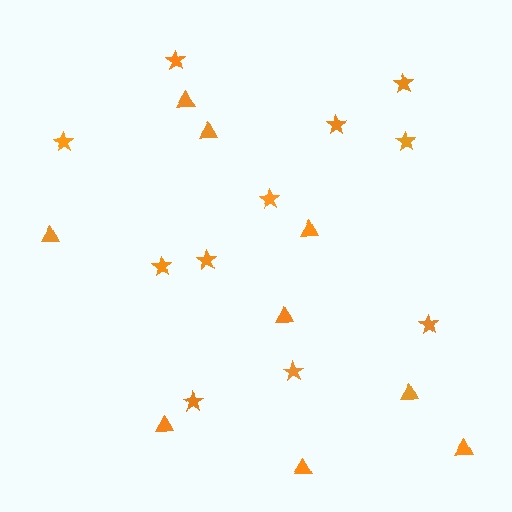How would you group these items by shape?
There are 2 groups: one group of stars (11) and one group of triangles (9).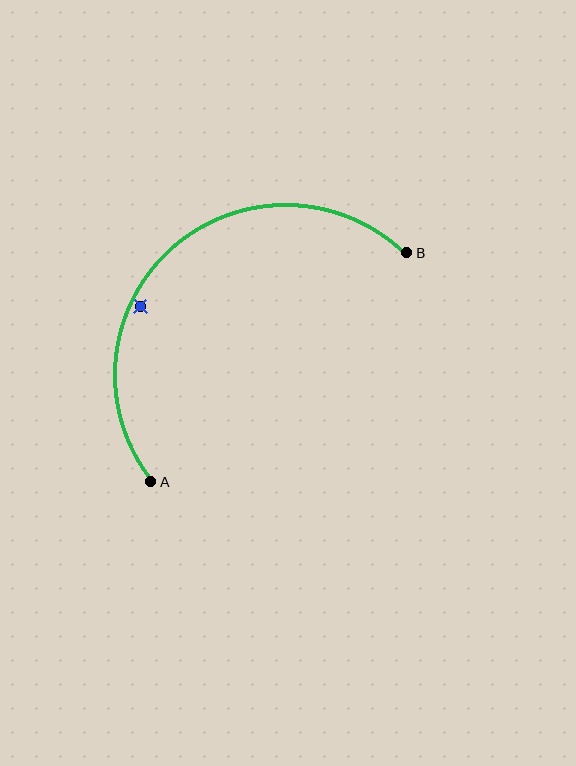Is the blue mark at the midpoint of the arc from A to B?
No — the blue mark does not lie on the arc at all. It sits slightly inside the curve.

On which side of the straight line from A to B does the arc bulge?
The arc bulges above and to the left of the straight line connecting A and B.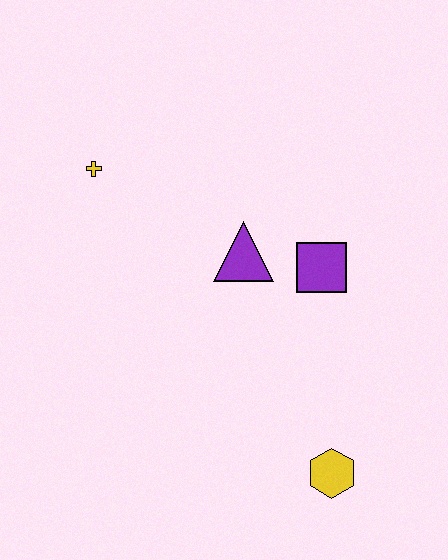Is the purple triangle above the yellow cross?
No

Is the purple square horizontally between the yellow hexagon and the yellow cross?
Yes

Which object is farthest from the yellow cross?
The yellow hexagon is farthest from the yellow cross.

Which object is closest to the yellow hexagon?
The purple square is closest to the yellow hexagon.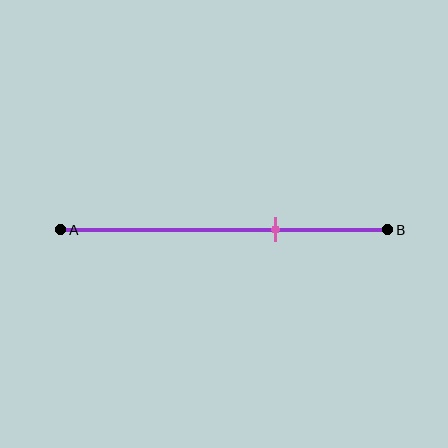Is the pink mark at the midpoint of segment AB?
No, the mark is at about 65% from A, not at the 50% midpoint.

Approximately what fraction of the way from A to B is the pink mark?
The pink mark is approximately 65% of the way from A to B.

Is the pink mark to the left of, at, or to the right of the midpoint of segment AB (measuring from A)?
The pink mark is to the right of the midpoint of segment AB.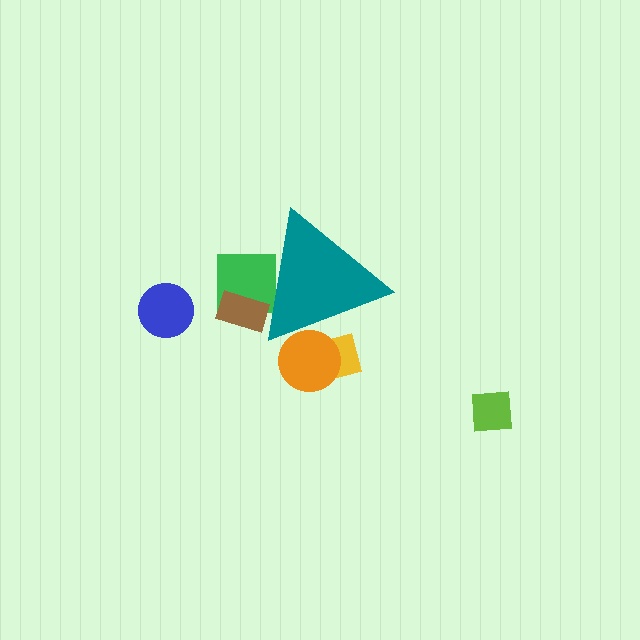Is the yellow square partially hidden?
Yes, the yellow square is partially hidden behind the teal triangle.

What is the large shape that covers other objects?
A teal triangle.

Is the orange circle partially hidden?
Yes, the orange circle is partially hidden behind the teal triangle.